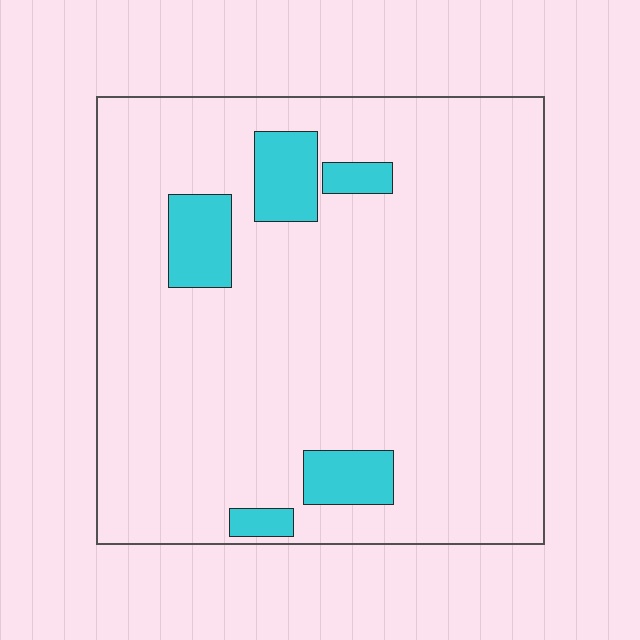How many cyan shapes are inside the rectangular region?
5.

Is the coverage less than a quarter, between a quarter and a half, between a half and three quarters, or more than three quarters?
Less than a quarter.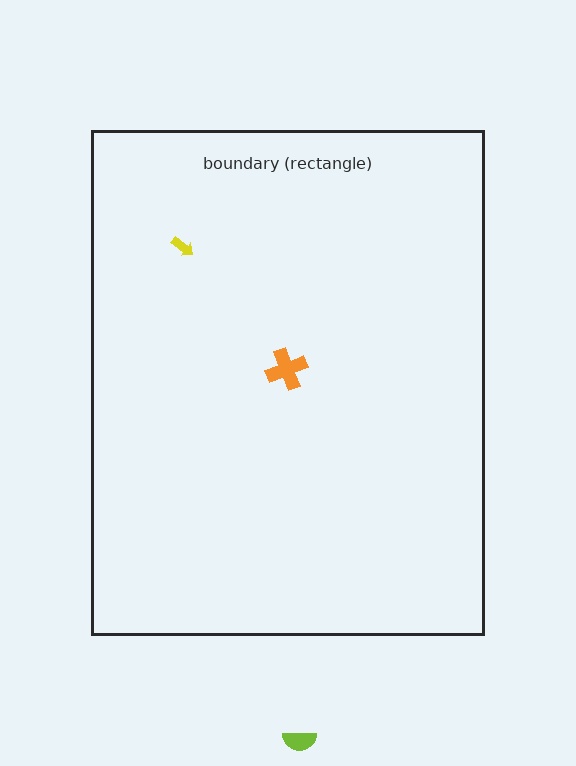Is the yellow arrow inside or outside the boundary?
Inside.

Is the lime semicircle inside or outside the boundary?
Outside.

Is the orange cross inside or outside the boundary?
Inside.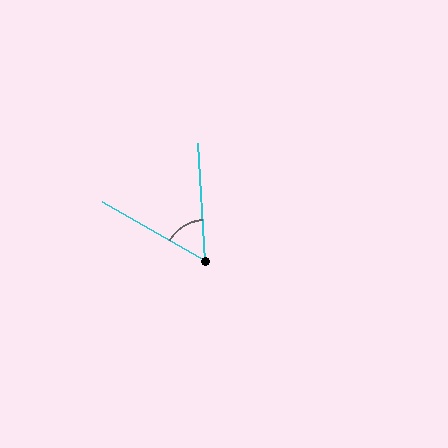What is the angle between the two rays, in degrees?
Approximately 57 degrees.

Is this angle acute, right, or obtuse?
It is acute.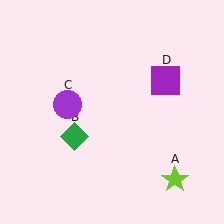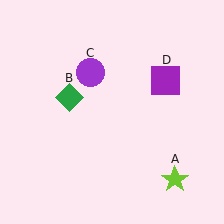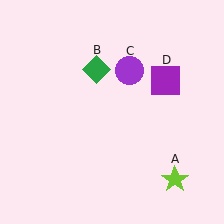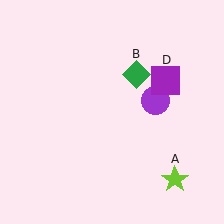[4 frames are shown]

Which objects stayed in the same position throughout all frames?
Lime star (object A) and purple square (object D) remained stationary.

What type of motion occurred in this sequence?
The green diamond (object B), purple circle (object C) rotated clockwise around the center of the scene.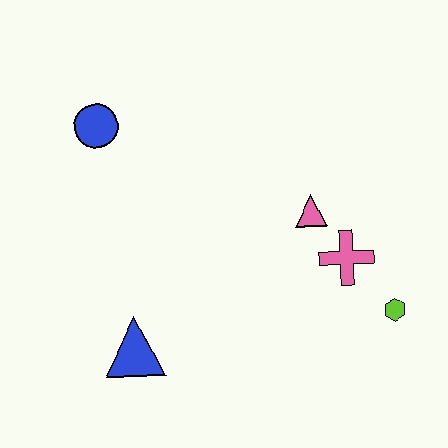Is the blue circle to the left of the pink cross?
Yes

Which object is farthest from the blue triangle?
The lime hexagon is farthest from the blue triangle.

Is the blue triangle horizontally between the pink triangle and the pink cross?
No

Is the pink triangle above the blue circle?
No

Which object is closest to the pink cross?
The pink triangle is closest to the pink cross.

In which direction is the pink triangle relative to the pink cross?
The pink triangle is above the pink cross.